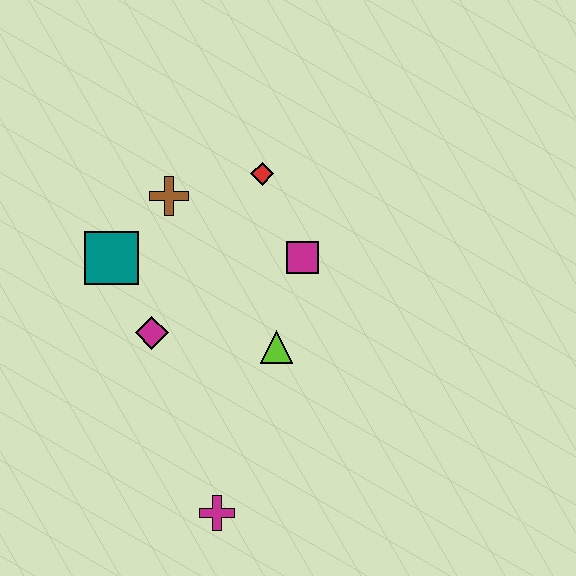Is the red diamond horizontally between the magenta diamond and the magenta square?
Yes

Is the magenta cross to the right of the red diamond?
No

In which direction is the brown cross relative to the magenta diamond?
The brown cross is above the magenta diamond.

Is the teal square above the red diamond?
No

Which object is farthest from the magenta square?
The magenta cross is farthest from the magenta square.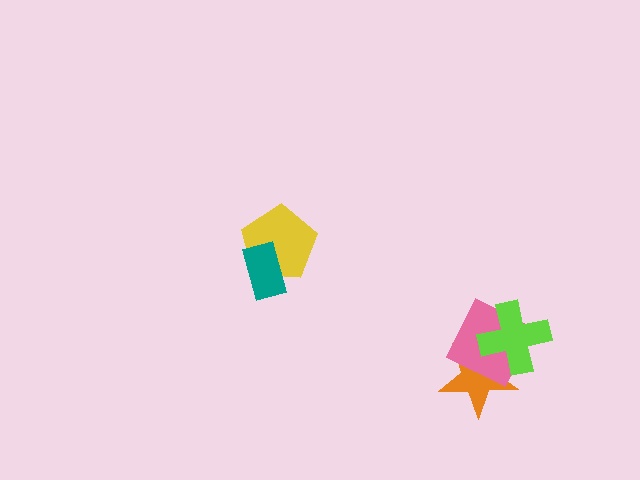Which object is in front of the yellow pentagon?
The teal rectangle is in front of the yellow pentagon.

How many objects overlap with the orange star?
2 objects overlap with the orange star.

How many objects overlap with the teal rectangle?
1 object overlaps with the teal rectangle.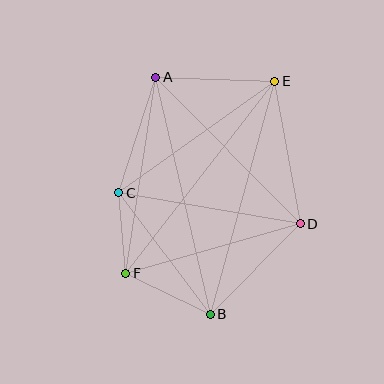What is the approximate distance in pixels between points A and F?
The distance between A and F is approximately 198 pixels.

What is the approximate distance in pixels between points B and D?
The distance between B and D is approximately 127 pixels.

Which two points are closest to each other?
Points C and F are closest to each other.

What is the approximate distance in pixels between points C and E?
The distance between C and E is approximately 192 pixels.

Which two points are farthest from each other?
Points E and F are farthest from each other.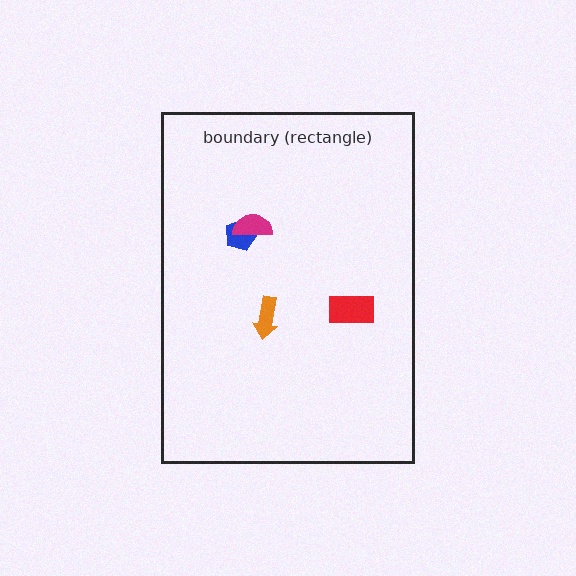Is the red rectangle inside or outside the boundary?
Inside.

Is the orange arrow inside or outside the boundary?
Inside.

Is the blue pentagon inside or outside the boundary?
Inside.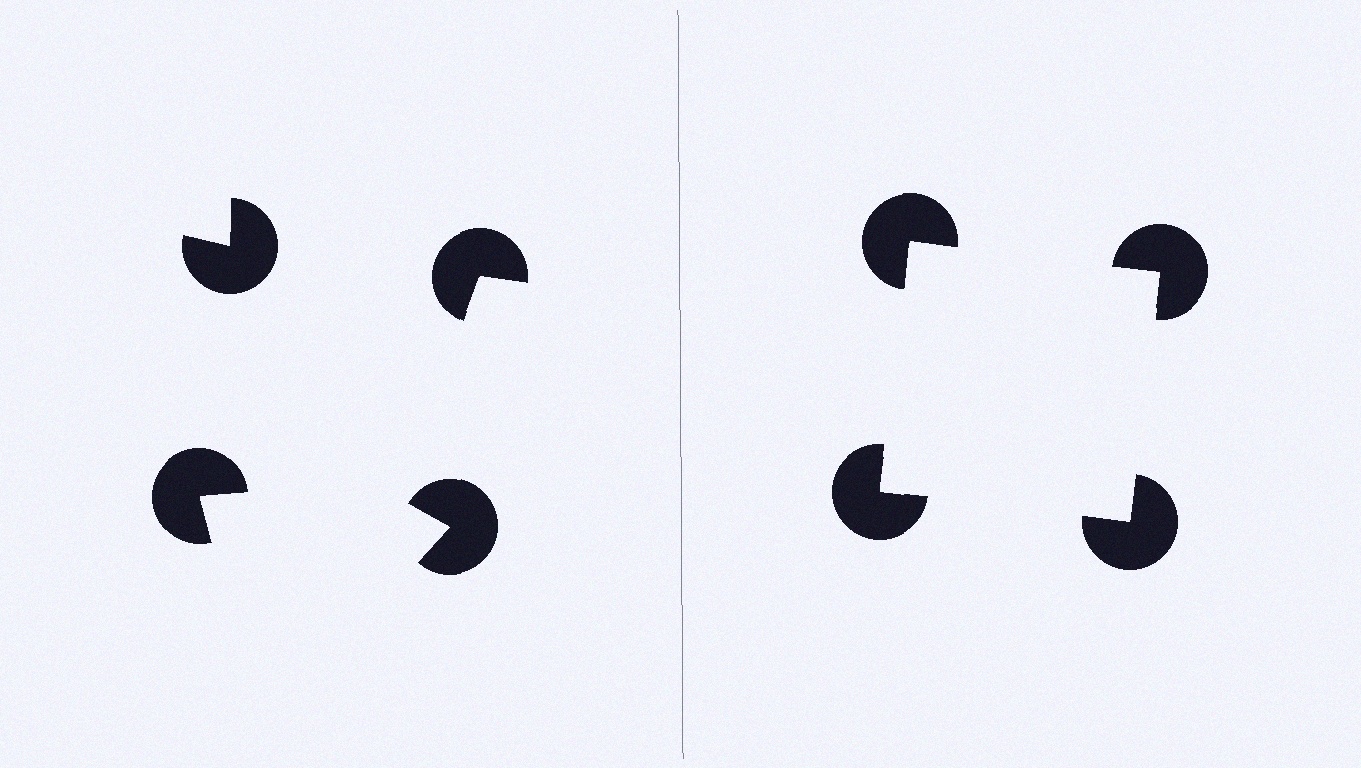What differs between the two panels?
The pac-man discs are positioned identically on both sides; only the wedge orientations differ. On the right they align to a square; on the left they are misaligned.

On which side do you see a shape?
An illusory square appears on the right side. On the left side the wedge cuts are rotated, so no coherent shape forms.